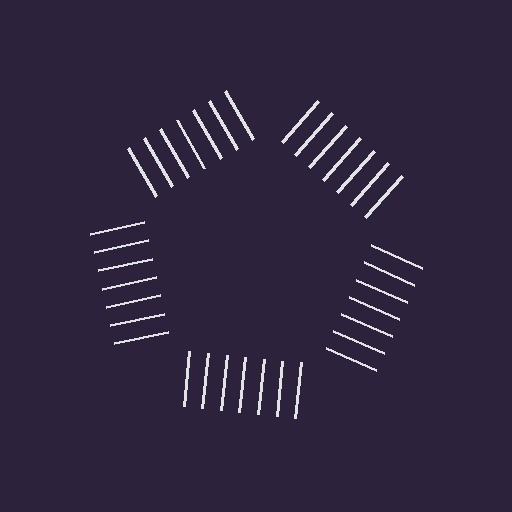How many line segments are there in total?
35 — 7 along each of the 5 edges.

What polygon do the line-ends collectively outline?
An illusory pentagon — the line segments terminate on its edges but no continuous stroke is drawn.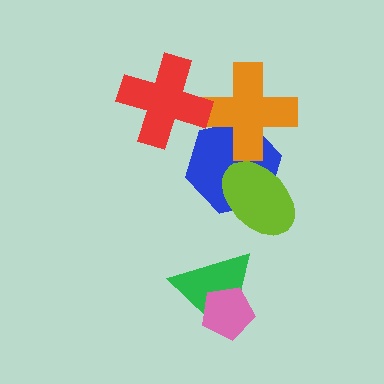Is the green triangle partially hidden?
Yes, it is partially covered by another shape.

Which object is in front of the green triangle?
The pink pentagon is in front of the green triangle.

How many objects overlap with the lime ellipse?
1 object overlaps with the lime ellipse.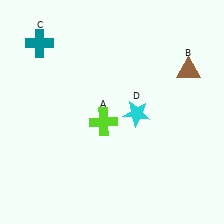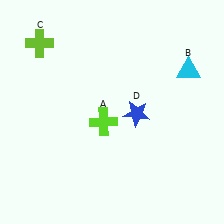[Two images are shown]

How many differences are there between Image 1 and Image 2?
There are 3 differences between the two images.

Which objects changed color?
B changed from brown to cyan. C changed from teal to lime. D changed from cyan to blue.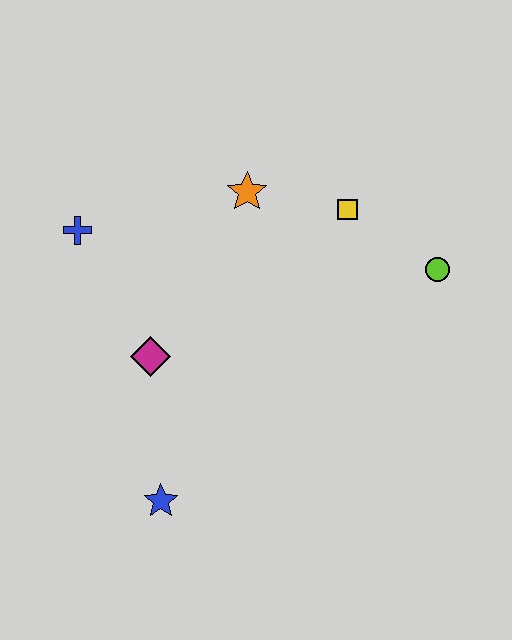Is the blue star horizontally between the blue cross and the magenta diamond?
No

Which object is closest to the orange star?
The yellow square is closest to the orange star.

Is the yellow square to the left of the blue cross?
No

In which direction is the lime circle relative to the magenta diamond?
The lime circle is to the right of the magenta diamond.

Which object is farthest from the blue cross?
The lime circle is farthest from the blue cross.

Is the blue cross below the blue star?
No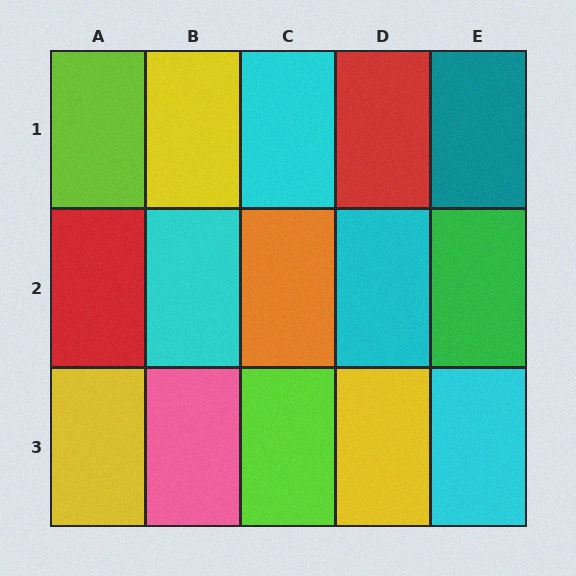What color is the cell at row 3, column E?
Cyan.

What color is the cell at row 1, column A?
Lime.